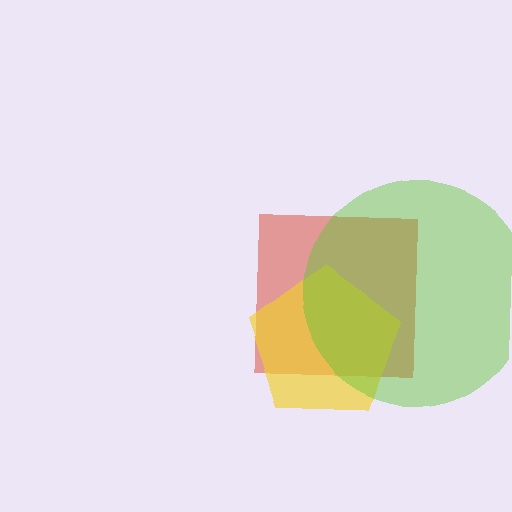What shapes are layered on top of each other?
The layered shapes are: a red square, a yellow pentagon, a lime circle.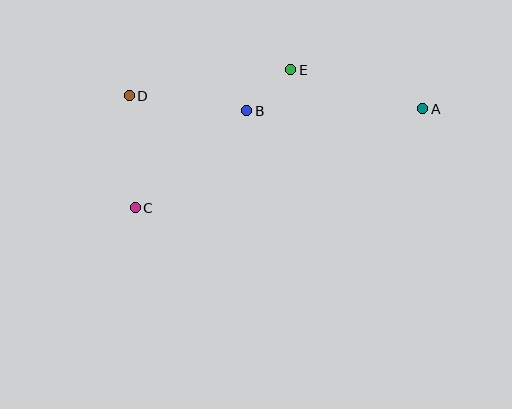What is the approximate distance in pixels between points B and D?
The distance between B and D is approximately 119 pixels.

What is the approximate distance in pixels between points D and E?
The distance between D and E is approximately 164 pixels.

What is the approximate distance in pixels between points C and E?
The distance between C and E is approximately 208 pixels.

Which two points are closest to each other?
Points B and E are closest to each other.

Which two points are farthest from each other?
Points A and C are farthest from each other.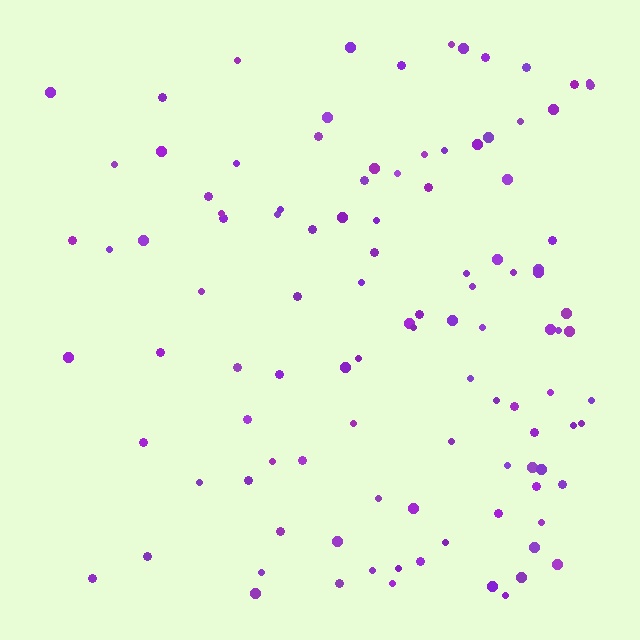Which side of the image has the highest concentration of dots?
The right.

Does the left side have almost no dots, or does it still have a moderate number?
Still a moderate number, just noticeably fewer than the right.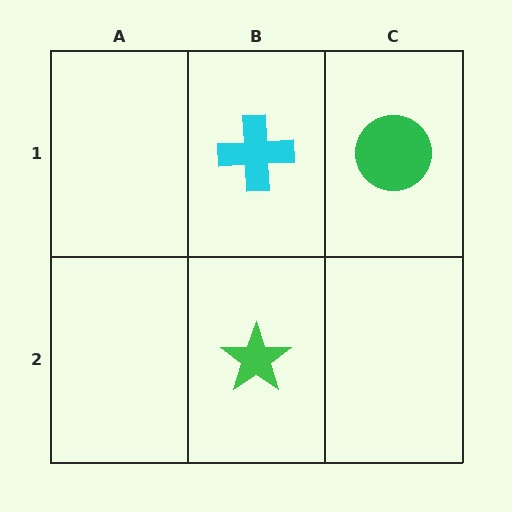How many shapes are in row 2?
1 shape.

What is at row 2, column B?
A green star.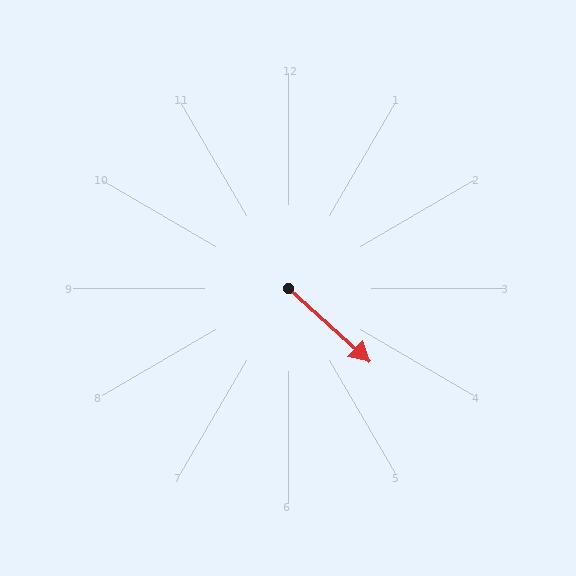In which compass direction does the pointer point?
Southeast.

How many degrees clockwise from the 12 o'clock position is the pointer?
Approximately 132 degrees.